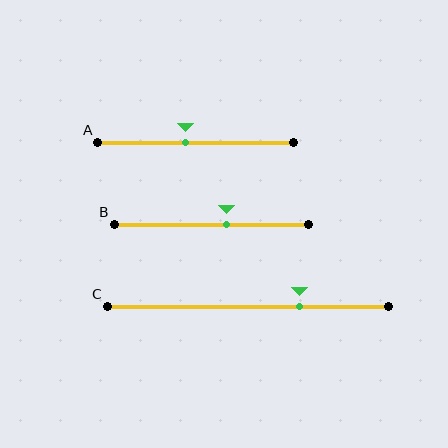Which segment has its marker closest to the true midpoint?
Segment A has its marker closest to the true midpoint.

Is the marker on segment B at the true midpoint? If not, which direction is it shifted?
No, the marker on segment B is shifted to the right by about 7% of the segment length.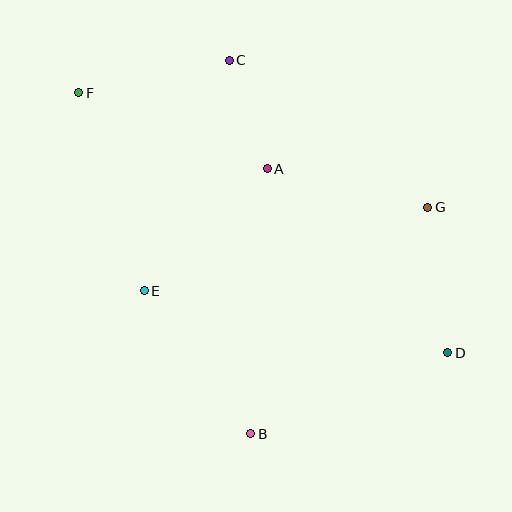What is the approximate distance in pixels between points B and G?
The distance between B and G is approximately 288 pixels.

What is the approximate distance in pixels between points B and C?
The distance between B and C is approximately 374 pixels.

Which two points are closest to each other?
Points A and C are closest to each other.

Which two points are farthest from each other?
Points D and F are farthest from each other.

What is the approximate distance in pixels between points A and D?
The distance between A and D is approximately 258 pixels.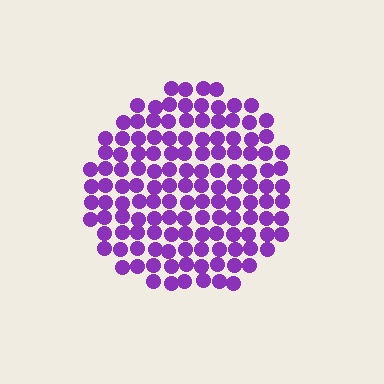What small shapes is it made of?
It is made of small circles.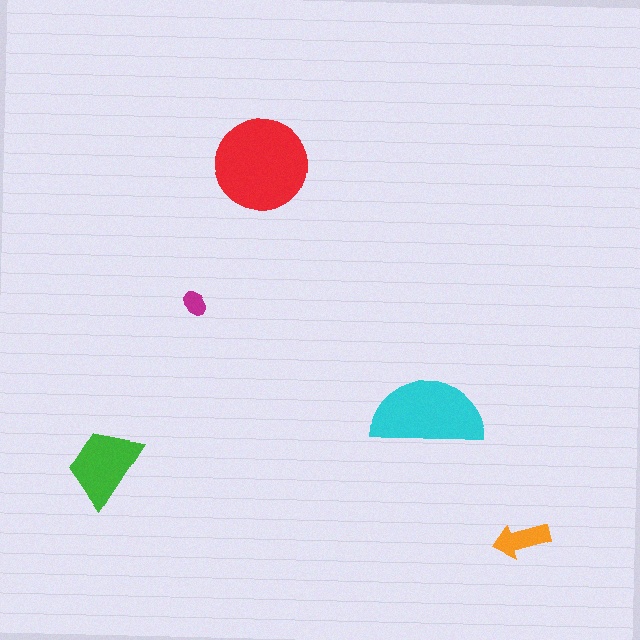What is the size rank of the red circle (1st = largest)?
1st.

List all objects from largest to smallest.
The red circle, the cyan semicircle, the green trapezoid, the orange arrow, the magenta ellipse.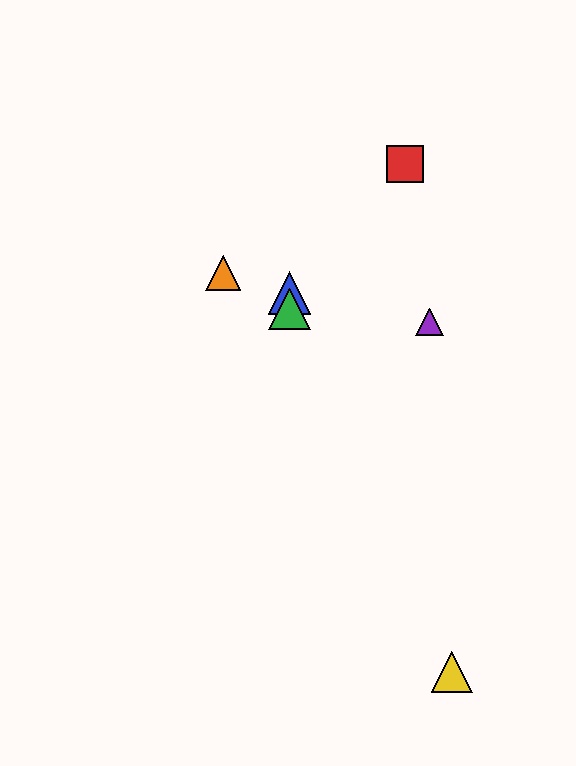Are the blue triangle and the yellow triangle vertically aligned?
No, the blue triangle is at x≈290 and the yellow triangle is at x≈452.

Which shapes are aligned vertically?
The blue triangle, the green triangle are aligned vertically.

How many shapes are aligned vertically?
2 shapes (the blue triangle, the green triangle) are aligned vertically.